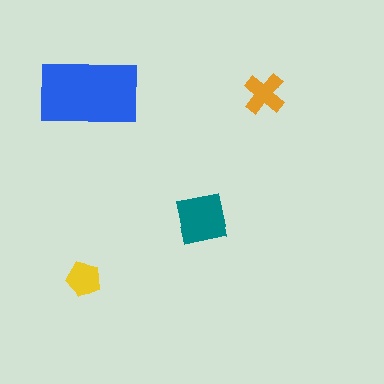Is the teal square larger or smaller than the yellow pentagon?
Larger.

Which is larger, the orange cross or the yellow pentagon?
The orange cross.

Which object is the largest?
The blue rectangle.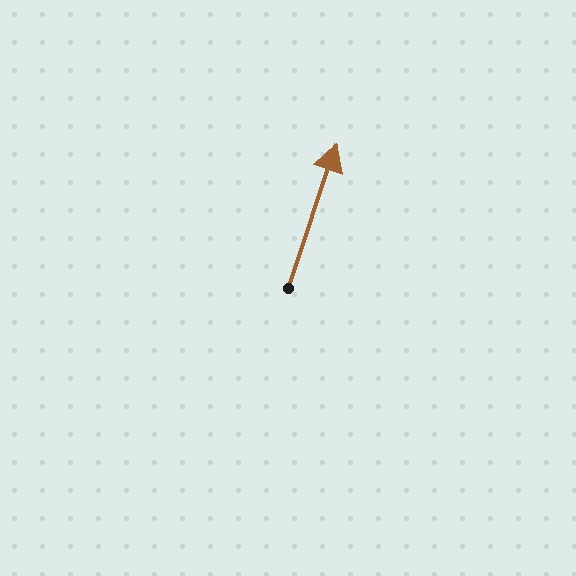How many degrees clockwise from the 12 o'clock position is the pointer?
Approximately 19 degrees.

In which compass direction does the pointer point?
North.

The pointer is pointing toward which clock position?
Roughly 1 o'clock.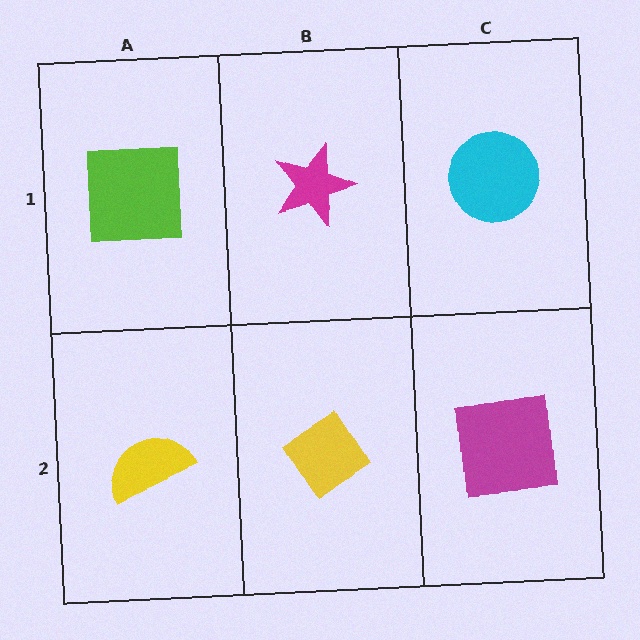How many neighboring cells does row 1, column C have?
2.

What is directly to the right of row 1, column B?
A cyan circle.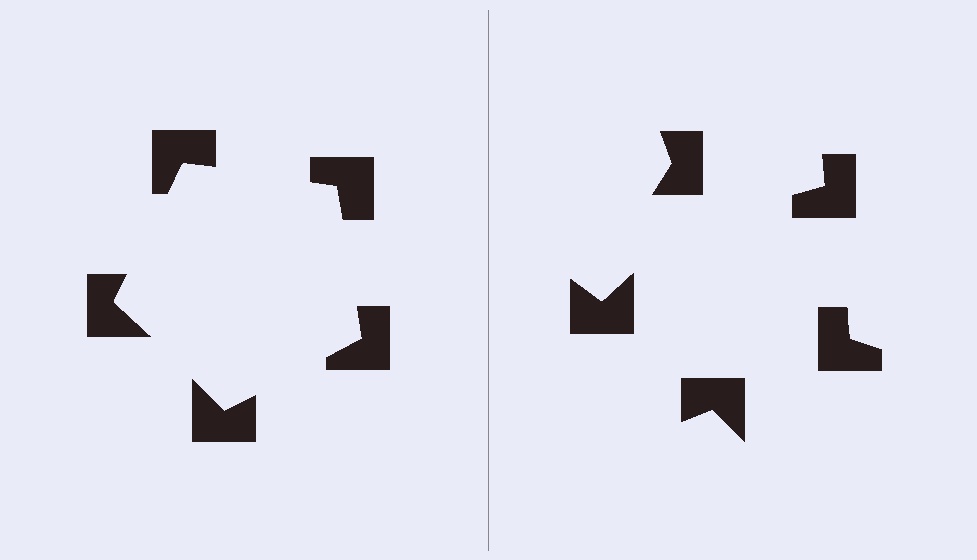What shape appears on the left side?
An illusory pentagon.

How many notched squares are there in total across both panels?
10 — 5 on each side.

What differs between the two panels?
The notched squares are positioned identically on both sides; only the wedge orientations differ. On the left they align to a pentagon; on the right they are misaligned.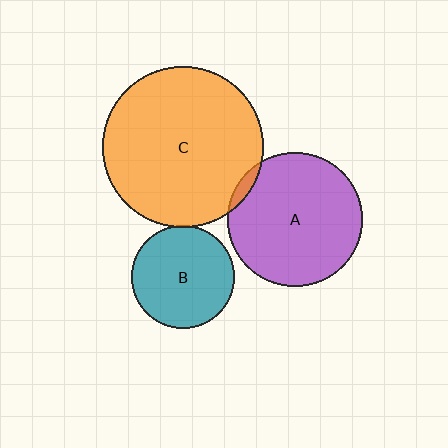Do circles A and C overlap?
Yes.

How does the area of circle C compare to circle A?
Approximately 1.4 times.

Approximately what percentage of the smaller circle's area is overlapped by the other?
Approximately 5%.